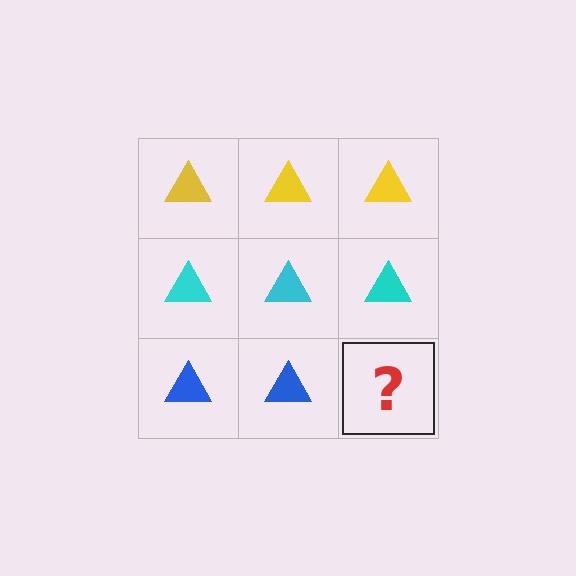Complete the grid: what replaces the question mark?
The question mark should be replaced with a blue triangle.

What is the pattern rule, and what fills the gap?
The rule is that each row has a consistent color. The gap should be filled with a blue triangle.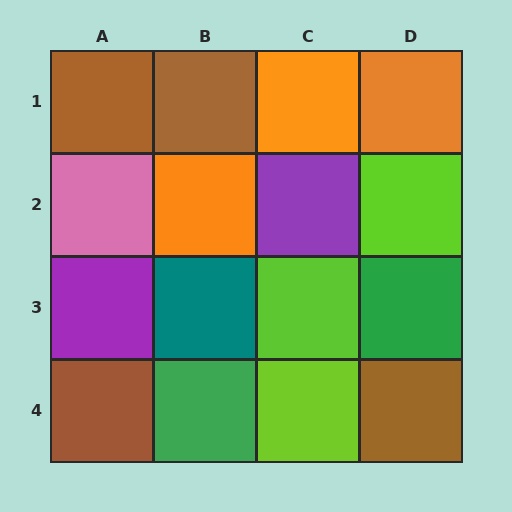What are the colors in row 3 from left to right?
Purple, teal, lime, green.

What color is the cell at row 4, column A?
Brown.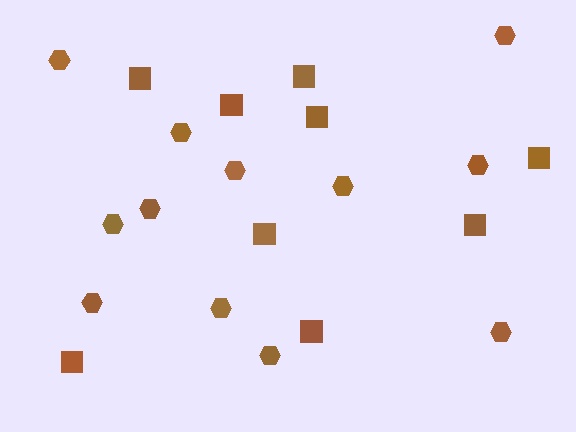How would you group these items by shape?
There are 2 groups: one group of squares (9) and one group of hexagons (12).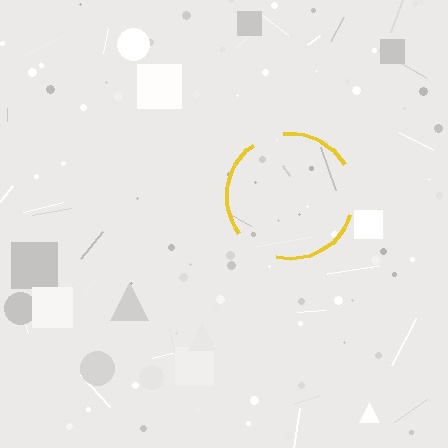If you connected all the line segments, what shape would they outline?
They would outline a circle.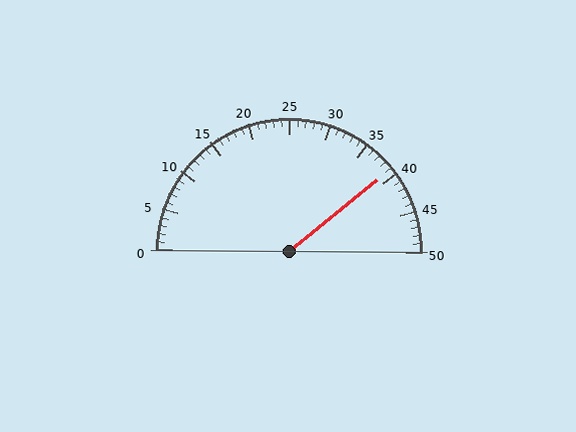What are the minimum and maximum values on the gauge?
The gauge ranges from 0 to 50.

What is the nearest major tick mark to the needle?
The nearest major tick mark is 40.